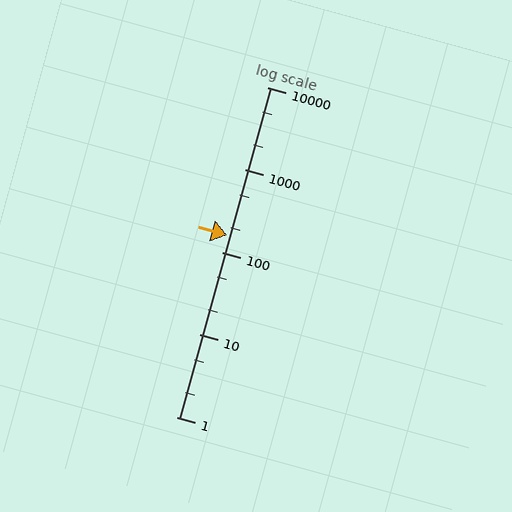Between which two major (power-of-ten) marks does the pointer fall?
The pointer is between 100 and 1000.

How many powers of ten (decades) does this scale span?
The scale spans 4 decades, from 1 to 10000.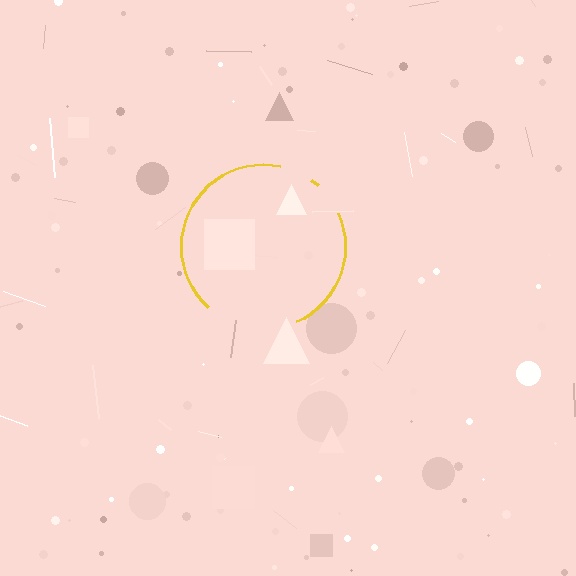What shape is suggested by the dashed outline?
The dashed outline suggests a circle.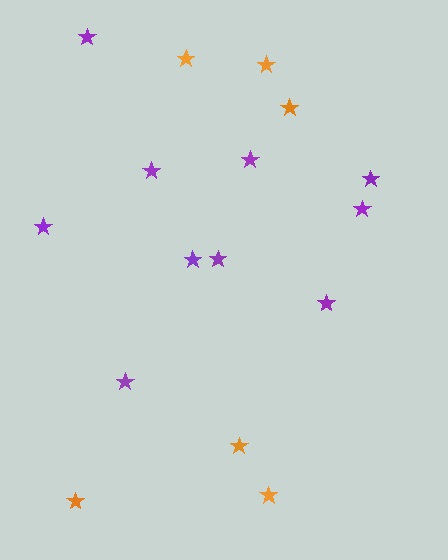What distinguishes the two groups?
There are 2 groups: one group of purple stars (10) and one group of orange stars (6).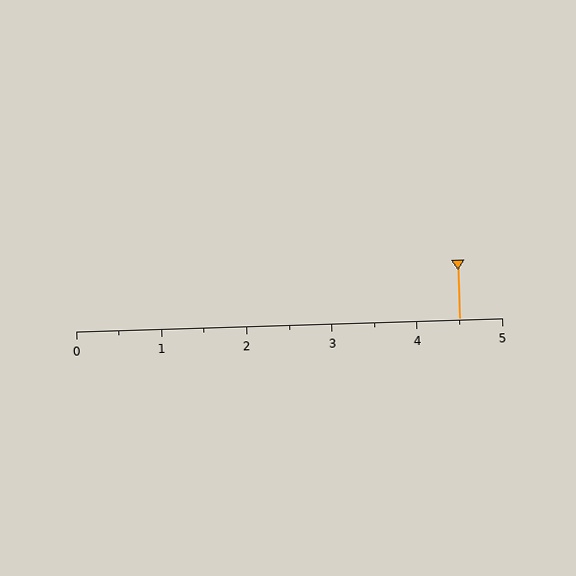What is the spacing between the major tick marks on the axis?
The major ticks are spaced 1 apart.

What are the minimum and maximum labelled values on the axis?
The axis runs from 0 to 5.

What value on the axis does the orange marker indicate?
The marker indicates approximately 4.5.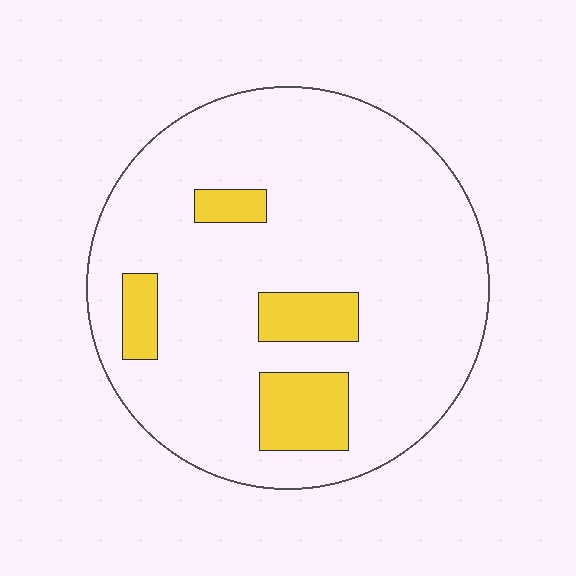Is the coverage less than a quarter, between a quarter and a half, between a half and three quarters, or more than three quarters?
Less than a quarter.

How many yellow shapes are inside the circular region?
4.